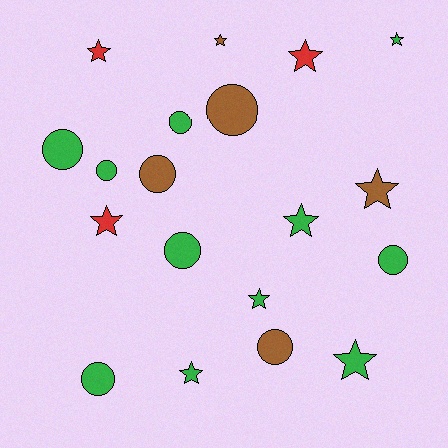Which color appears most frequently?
Green, with 11 objects.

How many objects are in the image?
There are 19 objects.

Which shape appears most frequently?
Star, with 10 objects.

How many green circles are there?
There are 6 green circles.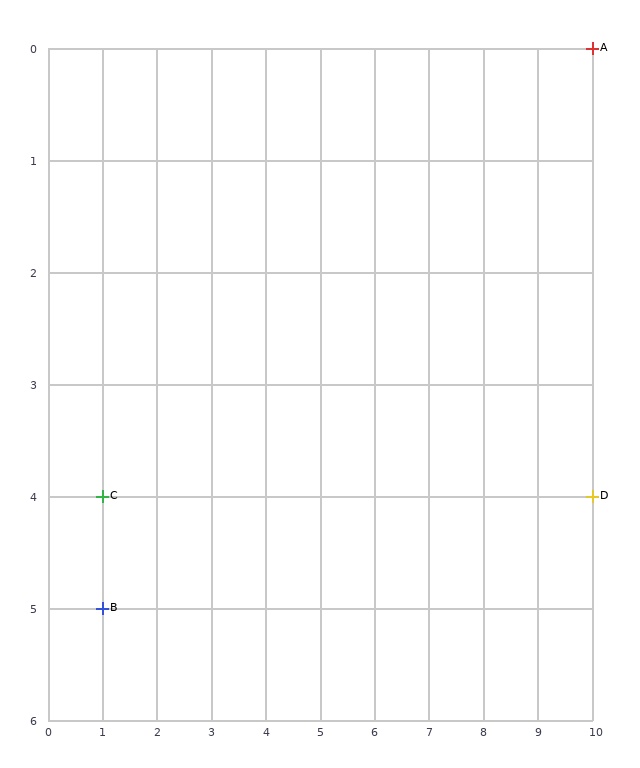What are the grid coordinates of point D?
Point D is at grid coordinates (10, 4).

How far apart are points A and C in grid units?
Points A and C are 9 columns and 4 rows apart (about 9.8 grid units diagonally).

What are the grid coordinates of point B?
Point B is at grid coordinates (1, 5).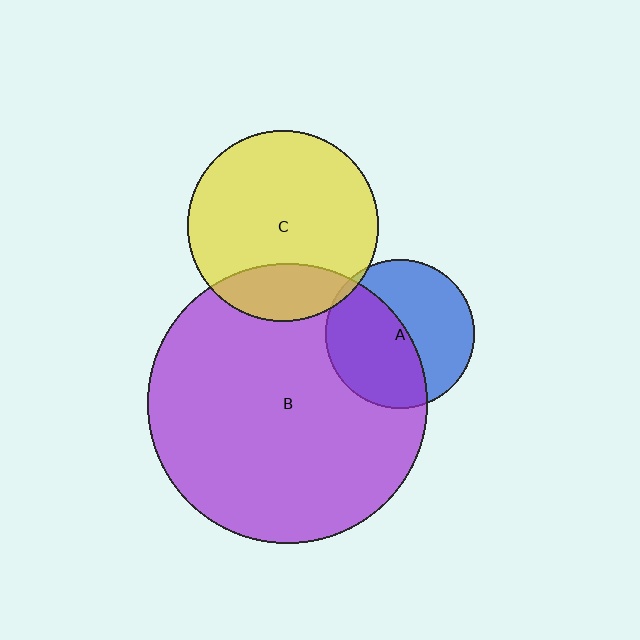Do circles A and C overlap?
Yes.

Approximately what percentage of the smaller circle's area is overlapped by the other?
Approximately 5%.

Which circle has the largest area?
Circle B (purple).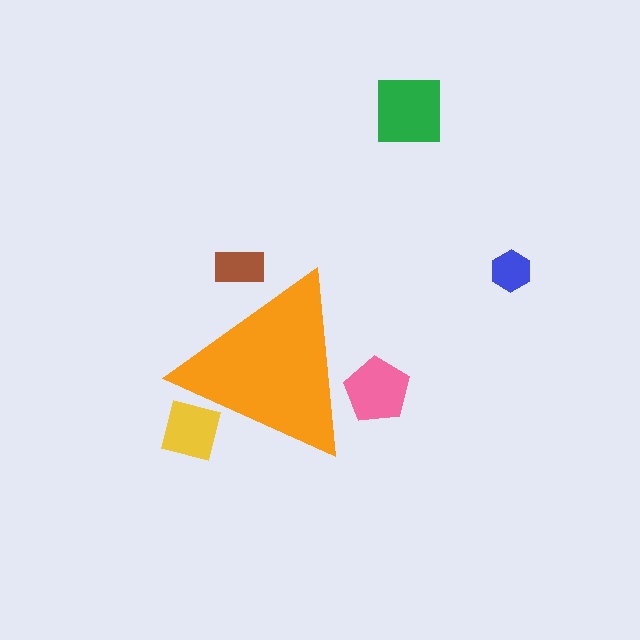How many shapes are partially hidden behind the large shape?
3 shapes are partially hidden.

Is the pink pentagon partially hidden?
Yes, the pink pentagon is partially hidden behind the orange triangle.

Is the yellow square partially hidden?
Yes, the yellow square is partially hidden behind the orange triangle.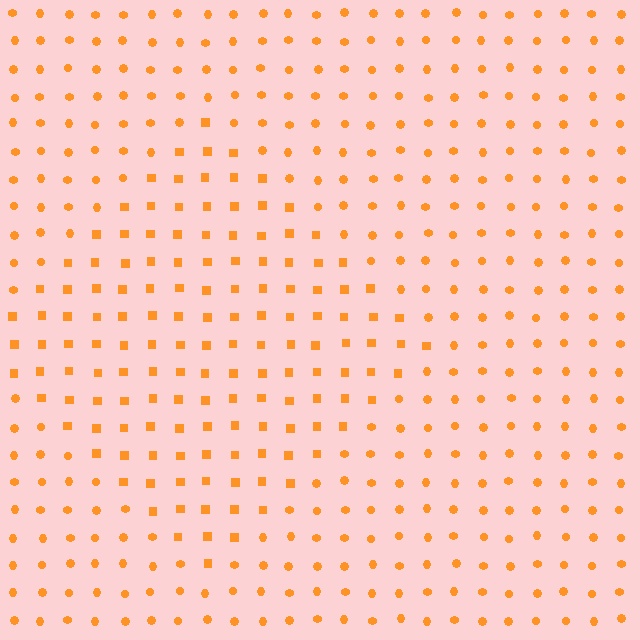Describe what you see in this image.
The image is filled with small orange elements arranged in a uniform grid. A diamond-shaped region contains squares, while the surrounding area contains circles. The boundary is defined purely by the change in element shape.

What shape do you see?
I see a diamond.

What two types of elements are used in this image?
The image uses squares inside the diamond region and circles outside it.